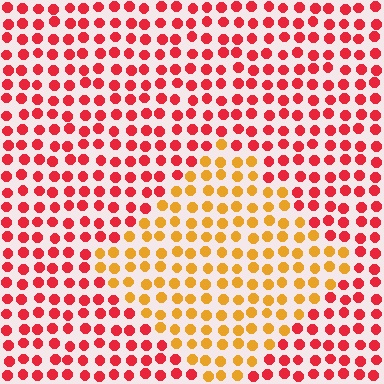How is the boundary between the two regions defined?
The boundary is defined purely by a slight shift in hue (about 45 degrees). Spacing, size, and orientation are identical on both sides.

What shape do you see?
I see a diamond.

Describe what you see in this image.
The image is filled with small red elements in a uniform arrangement. A diamond-shaped region is visible where the elements are tinted to a slightly different hue, forming a subtle color boundary.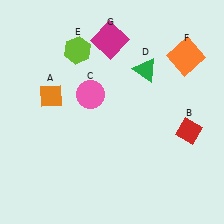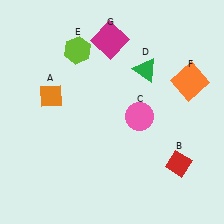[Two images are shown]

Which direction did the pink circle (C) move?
The pink circle (C) moved right.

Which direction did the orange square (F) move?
The orange square (F) moved down.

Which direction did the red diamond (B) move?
The red diamond (B) moved down.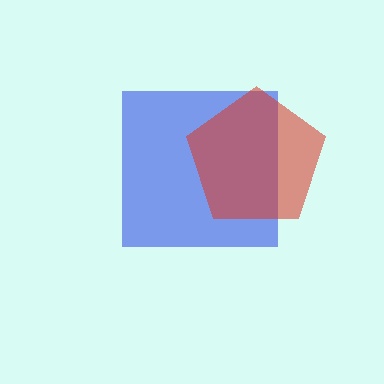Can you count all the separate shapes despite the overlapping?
Yes, there are 2 separate shapes.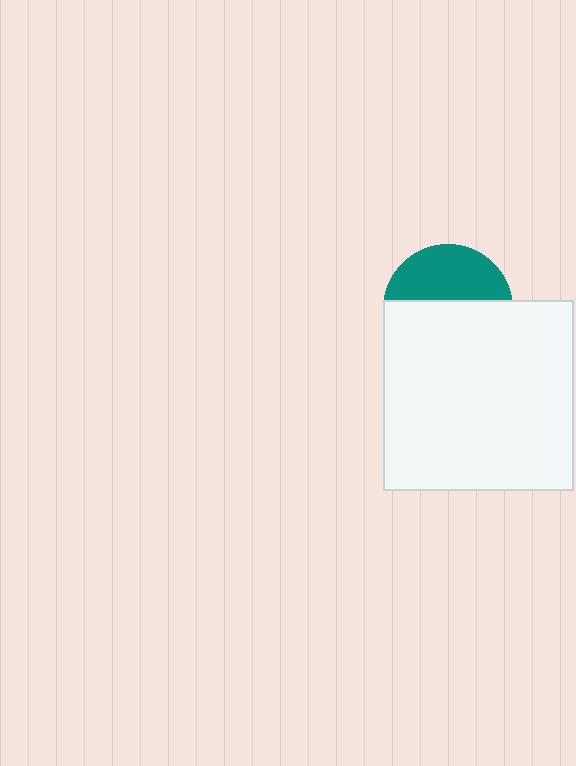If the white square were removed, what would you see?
You would see the complete teal circle.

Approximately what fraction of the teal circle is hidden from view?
Roughly 59% of the teal circle is hidden behind the white square.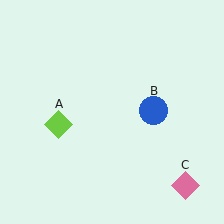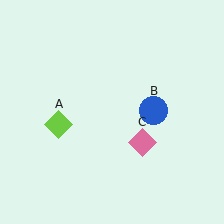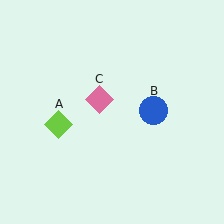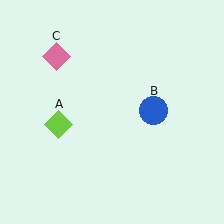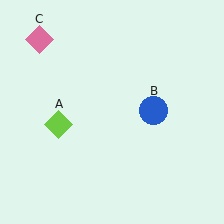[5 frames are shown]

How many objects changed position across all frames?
1 object changed position: pink diamond (object C).